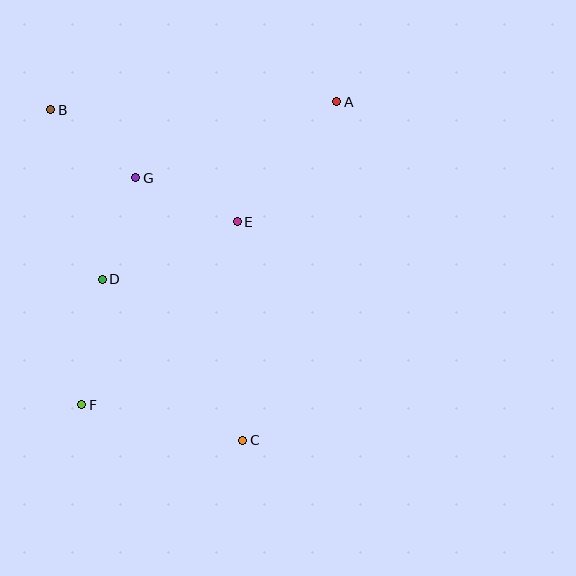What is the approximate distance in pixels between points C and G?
The distance between C and G is approximately 283 pixels.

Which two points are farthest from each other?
Points A and F are farthest from each other.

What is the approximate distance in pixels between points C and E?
The distance between C and E is approximately 219 pixels.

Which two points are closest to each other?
Points D and G are closest to each other.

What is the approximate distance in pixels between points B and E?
The distance between B and E is approximately 218 pixels.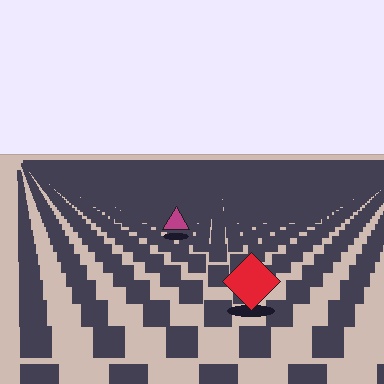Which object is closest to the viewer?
The red diamond is closest. The texture marks near it are larger and more spread out.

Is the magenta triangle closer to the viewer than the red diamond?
No. The red diamond is closer — you can tell from the texture gradient: the ground texture is coarser near it.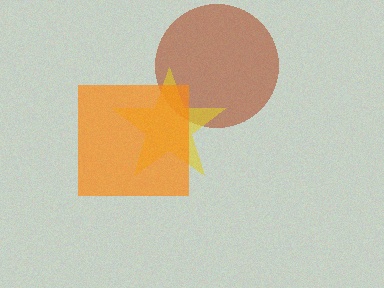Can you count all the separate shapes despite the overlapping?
Yes, there are 3 separate shapes.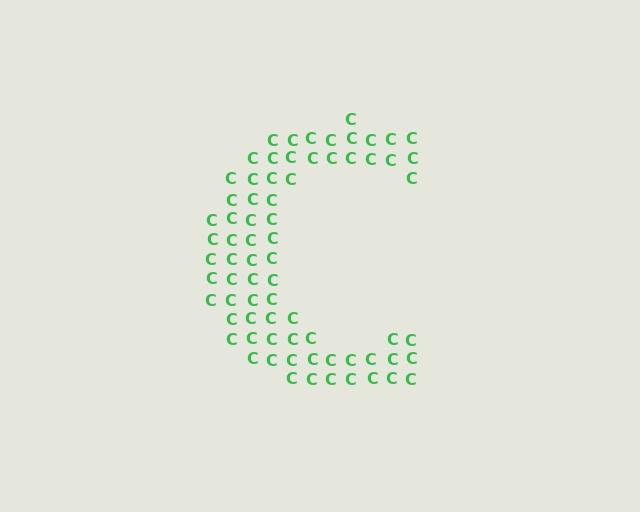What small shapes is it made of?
It is made of small letter C's.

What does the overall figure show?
The overall figure shows the letter C.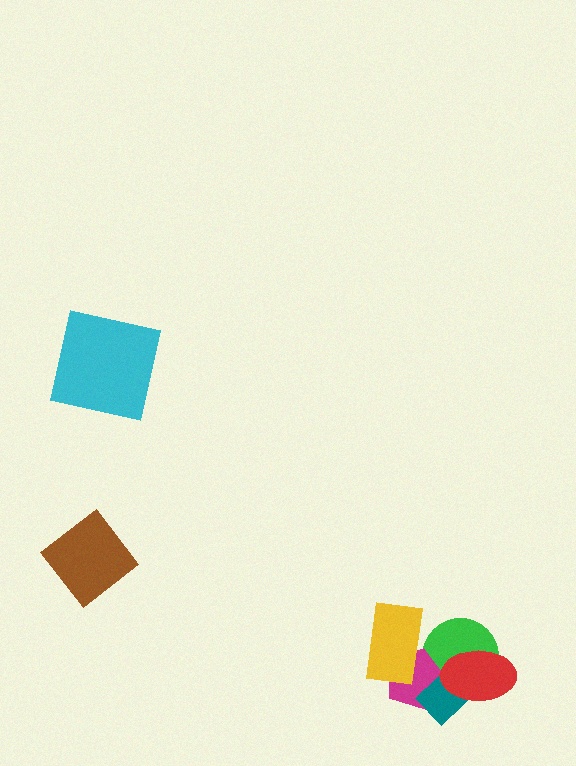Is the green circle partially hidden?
Yes, it is partially covered by another shape.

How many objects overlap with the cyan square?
0 objects overlap with the cyan square.